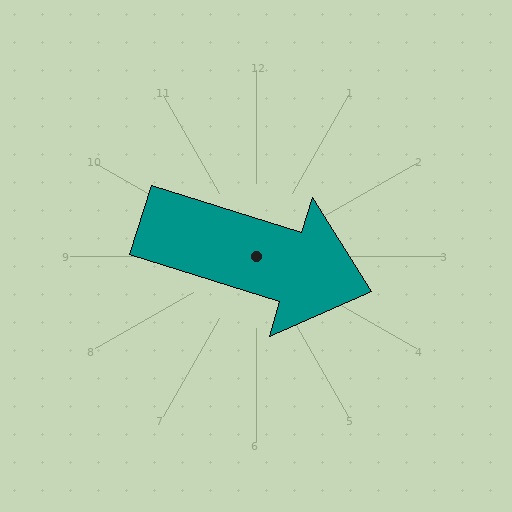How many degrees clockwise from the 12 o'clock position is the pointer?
Approximately 107 degrees.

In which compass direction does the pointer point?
East.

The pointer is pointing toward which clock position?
Roughly 4 o'clock.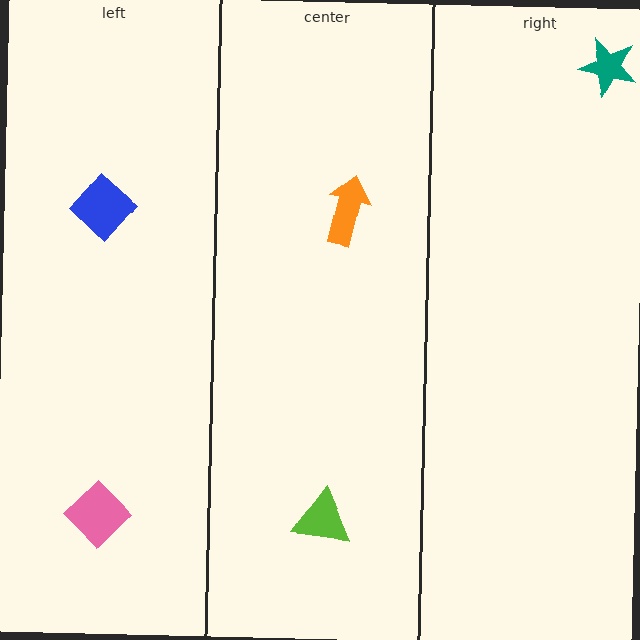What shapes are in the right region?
The teal star.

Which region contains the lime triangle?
The center region.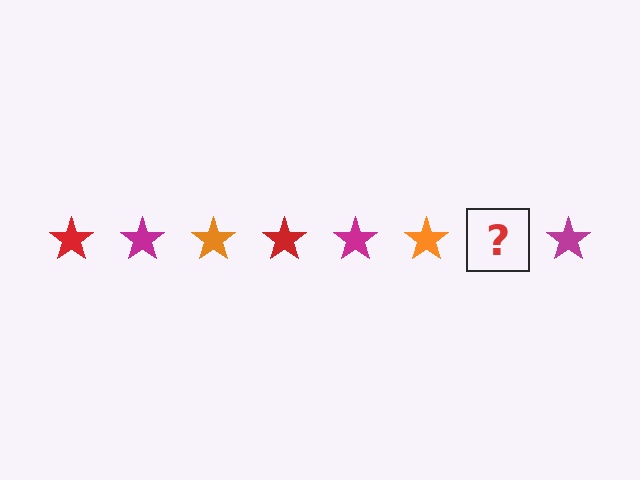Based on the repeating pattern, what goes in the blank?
The blank should be a red star.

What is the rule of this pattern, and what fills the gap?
The rule is that the pattern cycles through red, magenta, orange stars. The gap should be filled with a red star.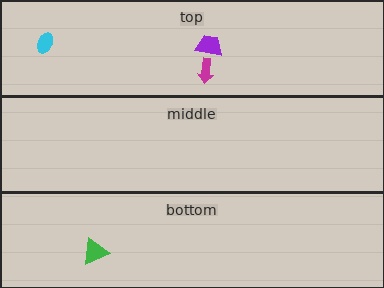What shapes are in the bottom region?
The green triangle.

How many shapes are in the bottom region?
1.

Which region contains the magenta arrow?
The top region.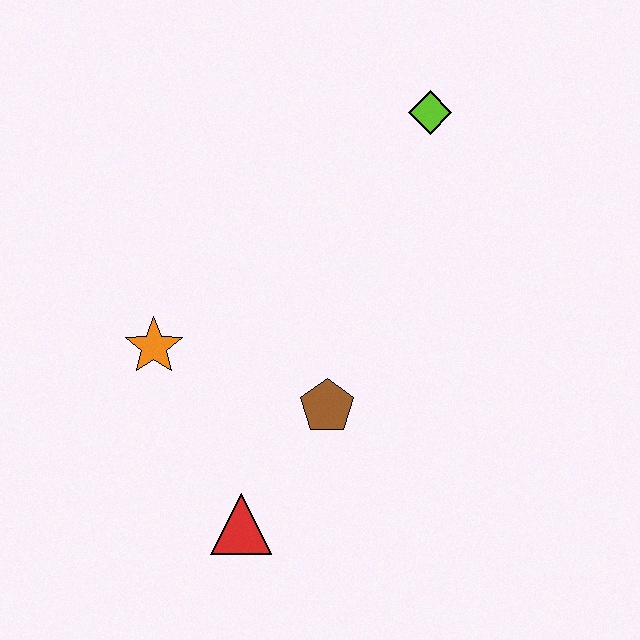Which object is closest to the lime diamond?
The brown pentagon is closest to the lime diamond.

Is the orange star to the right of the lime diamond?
No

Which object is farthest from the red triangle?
The lime diamond is farthest from the red triangle.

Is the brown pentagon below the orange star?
Yes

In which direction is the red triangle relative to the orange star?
The red triangle is below the orange star.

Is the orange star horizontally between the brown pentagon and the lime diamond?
No